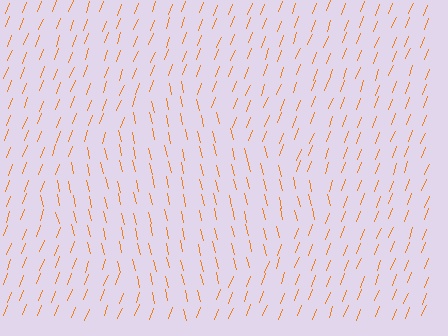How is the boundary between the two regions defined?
The boundary is defined purely by a change in line orientation (approximately 35 degrees difference). All lines are the same color and thickness.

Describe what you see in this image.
The image is filled with small orange line segments. A diamond region in the image has lines oriented differently from the surrounding lines, creating a visible texture boundary.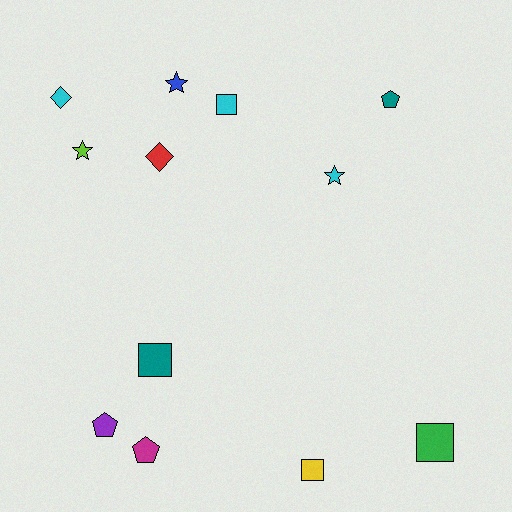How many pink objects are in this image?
There are no pink objects.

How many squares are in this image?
There are 4 squares.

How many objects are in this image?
There are 12 objects.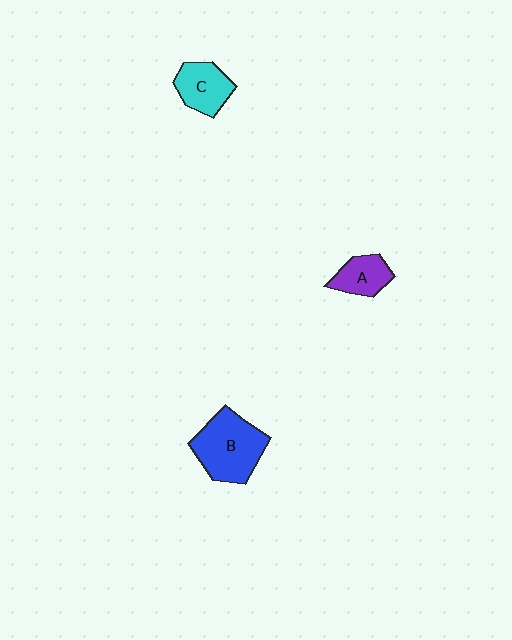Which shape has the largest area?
Shape B (blue).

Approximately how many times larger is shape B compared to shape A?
Approximately 2.0 times.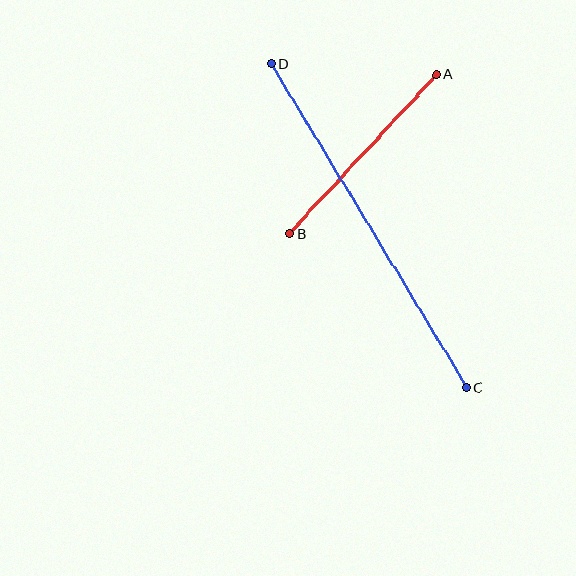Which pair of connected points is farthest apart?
Points C and D are farthest apart.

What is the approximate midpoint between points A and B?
The midpoint is at approximately (363, 154) pixels.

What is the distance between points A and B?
The distance is approximately 216 pixels.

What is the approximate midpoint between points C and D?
The midpoint is at approximately (369, 226) pixels.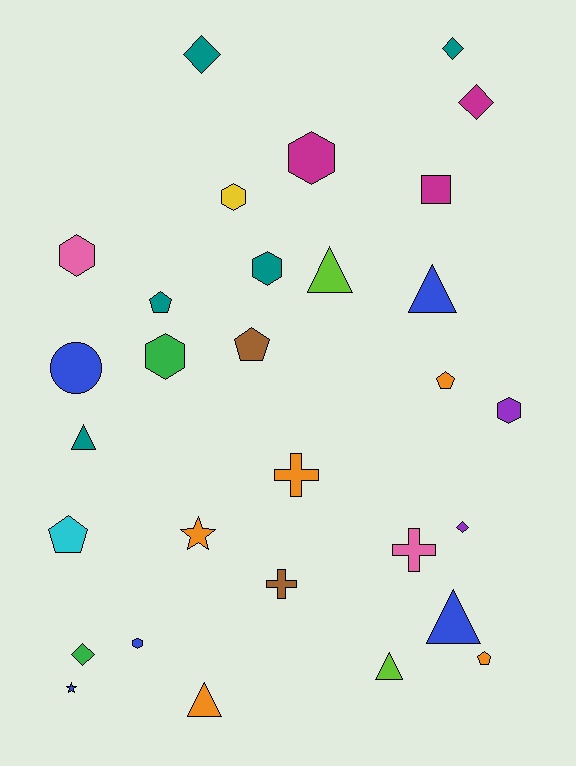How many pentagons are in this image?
There are 5 pentagons.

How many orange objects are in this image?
There are 5 orange objects.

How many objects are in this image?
There are 30 objects.